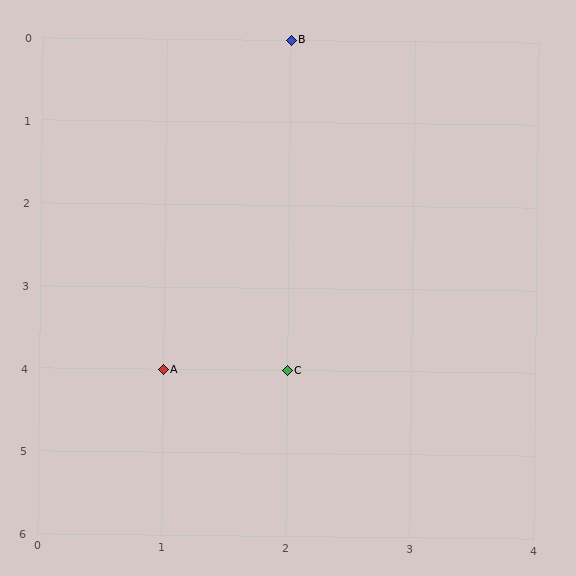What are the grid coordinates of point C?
Point C is at grid coordinates (2, 4).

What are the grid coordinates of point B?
Point B is at grid coordinates (2, 0).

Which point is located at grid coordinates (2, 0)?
Point B is at (2, 0).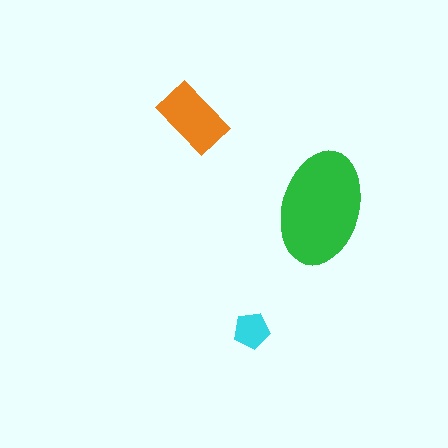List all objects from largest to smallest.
The green ellipse, the orange rectangle, the cyan pentagon.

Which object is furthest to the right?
The green ellipse is rightmost.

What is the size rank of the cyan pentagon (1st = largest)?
3rd.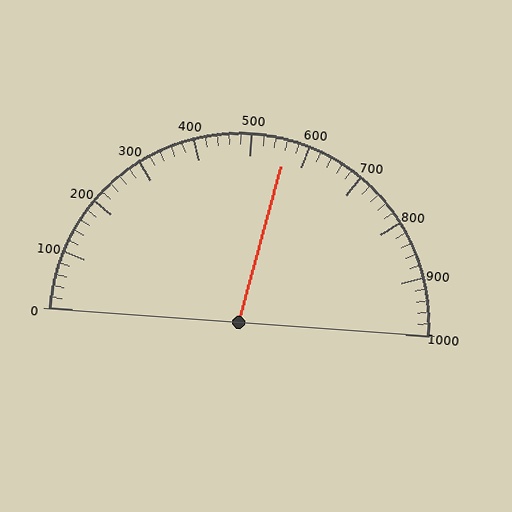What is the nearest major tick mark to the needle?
The nearest major tick mark is 600.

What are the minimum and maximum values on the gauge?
The gauge ranges from 0 to 1000.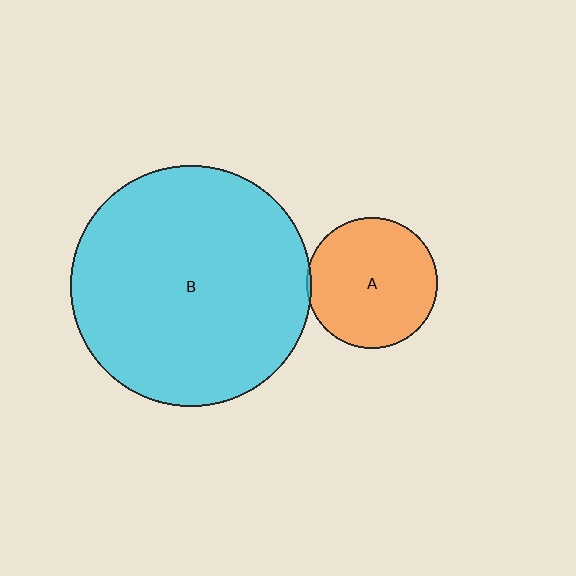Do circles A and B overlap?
Yes.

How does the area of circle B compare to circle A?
Approximately 3.4 times.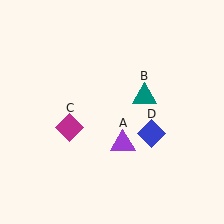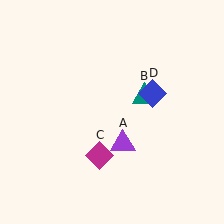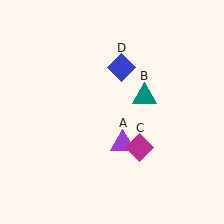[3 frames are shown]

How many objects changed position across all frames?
2 objects changed position: magenta diamond (object C), blue diamond (object D).